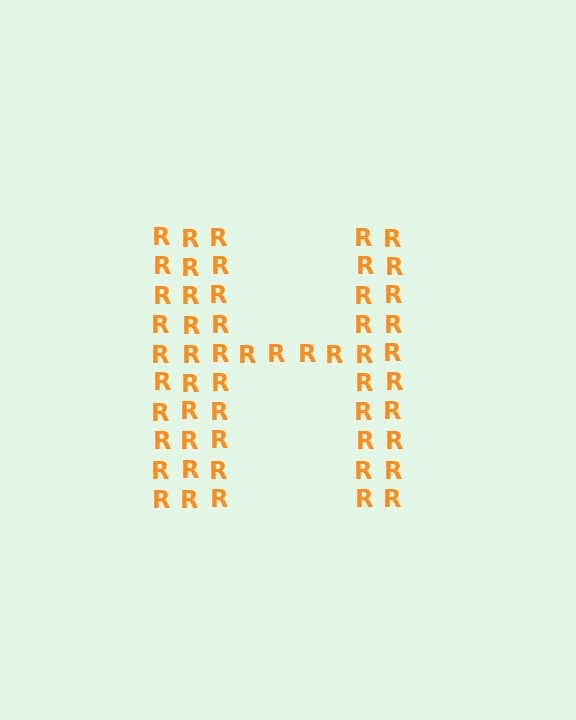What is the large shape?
The large shape is the letter H.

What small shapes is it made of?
It is made of small letter R's.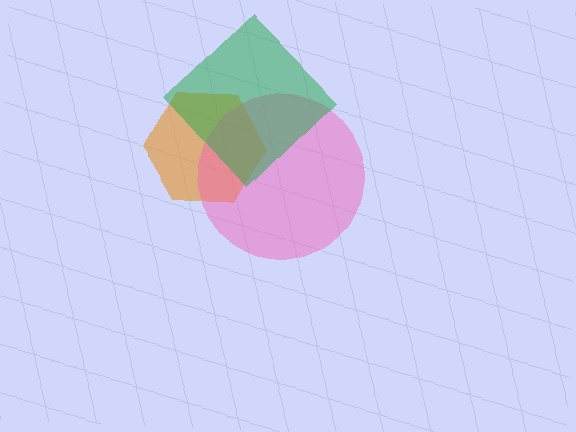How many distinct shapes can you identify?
There are 3 distinct shapes: an orange hexagon, a pink circle, a green diamond.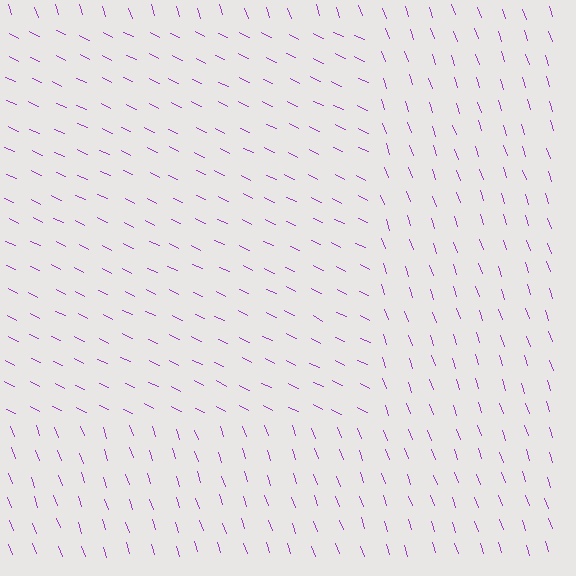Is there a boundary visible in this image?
Yes, there is a texture boundary formed by a change in line orientation.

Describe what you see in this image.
The image is filled with small purple line segments. A rectangle region in the image has lines oriented differently from the surrounding lines, creating a visible texture boundary.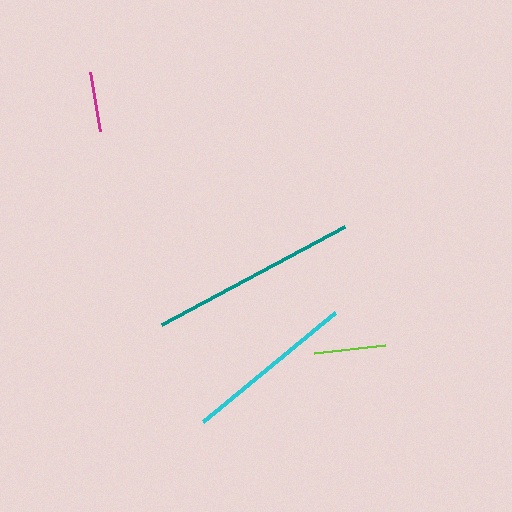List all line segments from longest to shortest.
From longest to shortest: teal, cyan, lime, magenta.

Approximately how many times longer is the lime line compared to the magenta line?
The lime line is approximately 1.2 times the length of the magenta line.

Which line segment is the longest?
The teal line is the longest at approximately 208 pixels.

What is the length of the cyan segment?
The cyan segment is approximately 171 pixels long.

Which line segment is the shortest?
The magenta line is the shortest at approximately 60 pixels.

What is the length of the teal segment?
The teal segment is approximately 208 pixels long.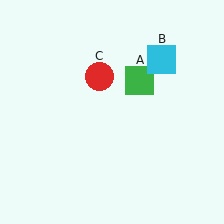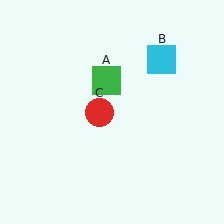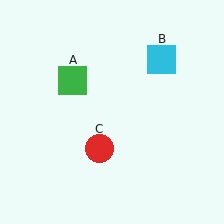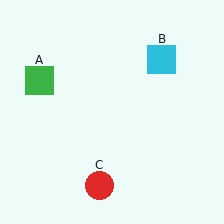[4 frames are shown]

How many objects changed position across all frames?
2 objects changed position: green square (object A), red circle (object C).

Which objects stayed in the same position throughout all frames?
Cyan square (object B) remained stationary.